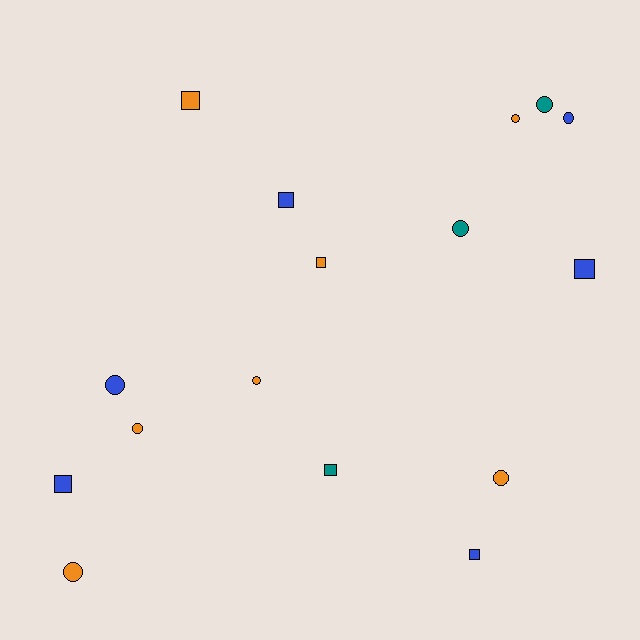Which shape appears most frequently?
Circle, with 9 objects.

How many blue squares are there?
There are 4 blue squares.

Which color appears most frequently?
Orange, with 7 objects.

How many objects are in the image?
There are 16 objects.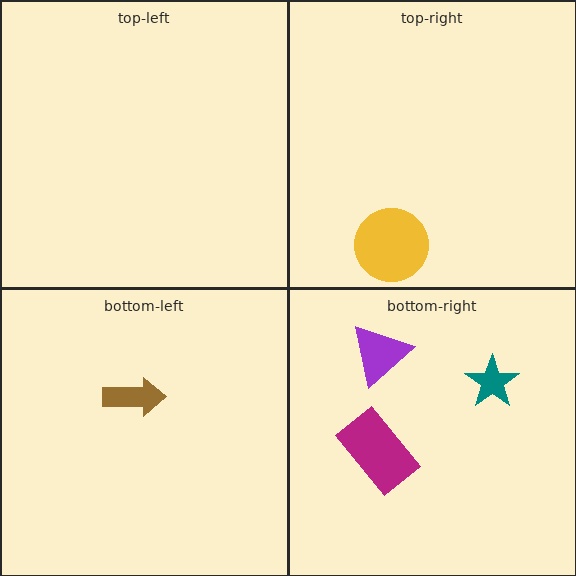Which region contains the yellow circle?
The top-right region.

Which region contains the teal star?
The bottom-right region.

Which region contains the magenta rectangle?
The bottom-right region.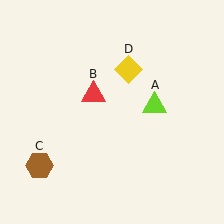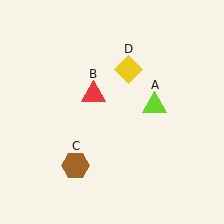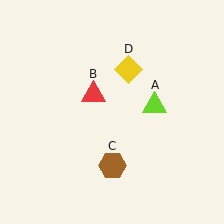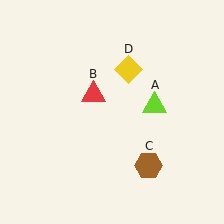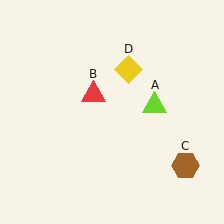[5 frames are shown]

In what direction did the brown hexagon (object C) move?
The brown hexagon (object C) moved right.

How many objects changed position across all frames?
1 object changed position: brown hexagon (object C).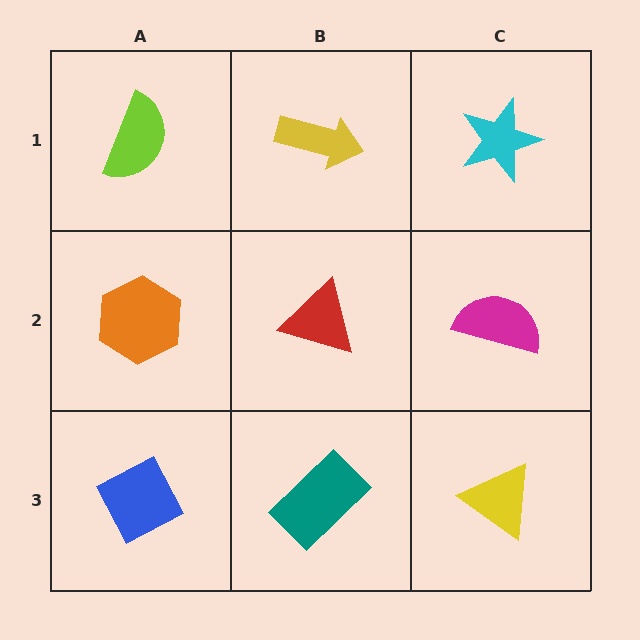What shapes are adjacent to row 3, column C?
A magenta semicircle (row 2, column C), a teal rectangle (row 3, column B).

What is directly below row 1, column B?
A red triangle.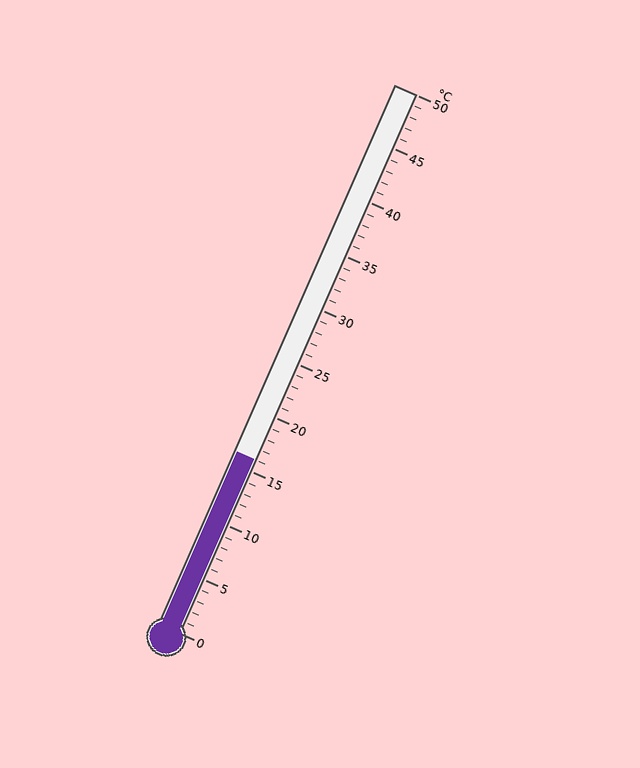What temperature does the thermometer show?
The thermometer shows approximately 16°C.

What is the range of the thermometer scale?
The thermometer scale ranges from 0°C to 50°C.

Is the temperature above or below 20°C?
The temperature is below 20°C.